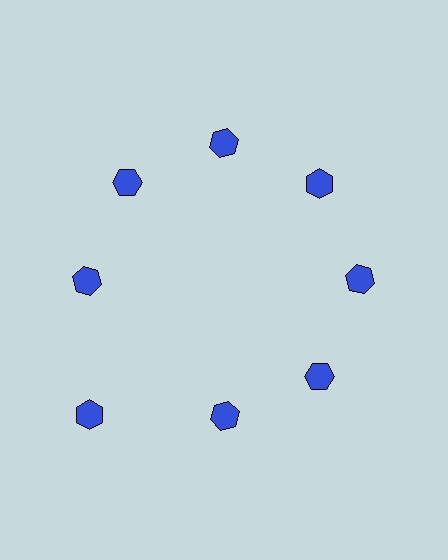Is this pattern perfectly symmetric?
No. The 8 blue hexagons are arranged in a ring, but one element near the 8 o'clock position is pushed outward from the center, breaking the 8-fold rotational symmetry.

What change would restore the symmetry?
The symmetry would be restored by moving it inward, back onto the ring so that all 8 hexagons sit at equal angles and equal distance from the center.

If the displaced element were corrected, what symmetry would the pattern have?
It would have 8-fold rotational symmetry — the pattern would map onto itself every 45 degrees.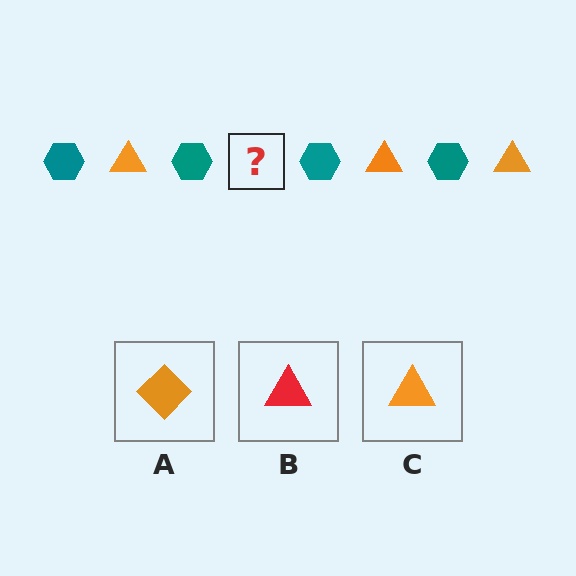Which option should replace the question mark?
Option C.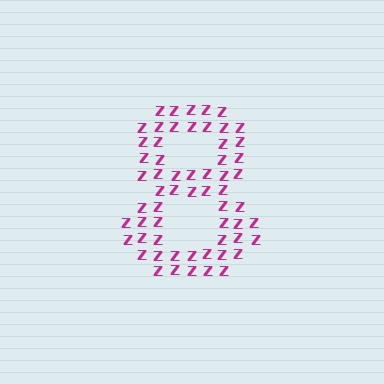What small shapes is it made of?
It is made of small letter Z's.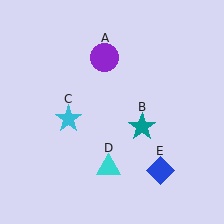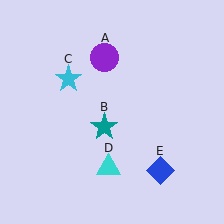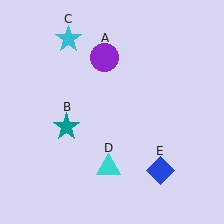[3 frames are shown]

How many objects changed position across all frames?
2 objects changed position: teal star (object B), cyan star (object C).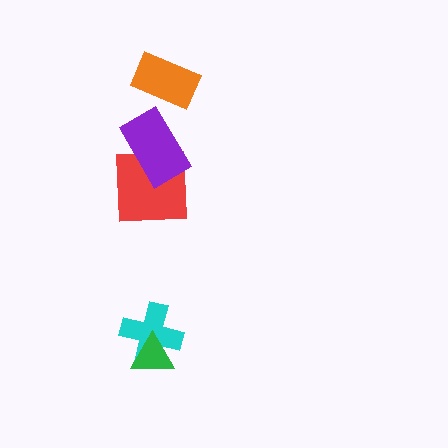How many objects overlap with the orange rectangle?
0 objects overlap with the orange rectangle.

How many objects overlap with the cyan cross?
1 object overlaps with the cyan cross.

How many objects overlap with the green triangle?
1 object overlaps with the green triangle.